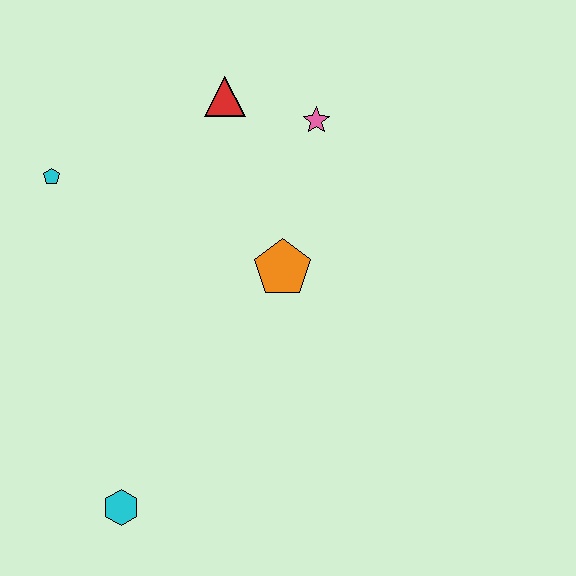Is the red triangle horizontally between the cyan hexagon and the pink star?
Yes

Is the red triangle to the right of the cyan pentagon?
Yes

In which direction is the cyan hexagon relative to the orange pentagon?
The cyan hexagon is below the orange pentagon.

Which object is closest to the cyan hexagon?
The orange pentagon is closest to the cyan hexagon.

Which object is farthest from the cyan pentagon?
The cyan hexagon is farthest from the cyan pentagon.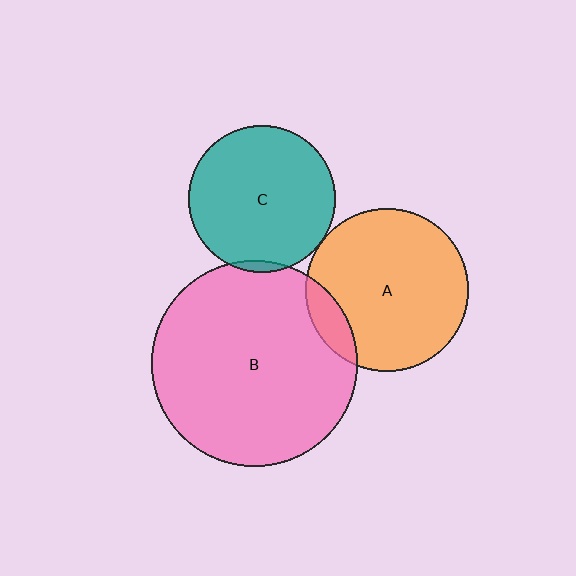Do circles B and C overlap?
Yes.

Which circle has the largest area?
Circle B (pink).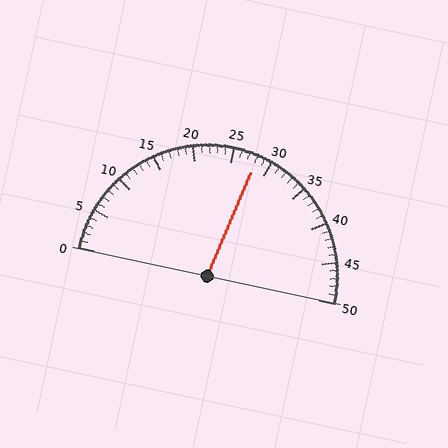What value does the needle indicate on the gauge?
The needle indicates approximately 28.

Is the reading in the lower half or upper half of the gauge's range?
The reading is in the upper half of the range (0 to 50).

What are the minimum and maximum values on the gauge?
The gauge ranges from 0 to 50.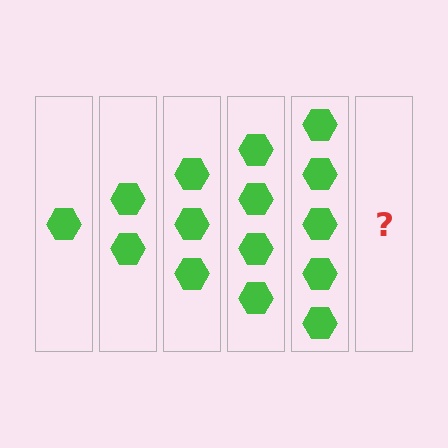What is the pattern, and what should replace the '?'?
The pattern is that each step adds one more hexagon. The '?' should be 6 hexagons.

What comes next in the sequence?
The next element should be 6 hexagons.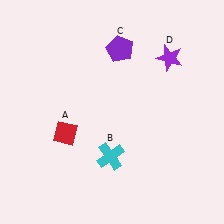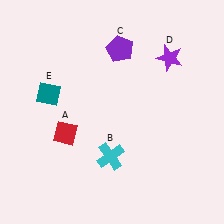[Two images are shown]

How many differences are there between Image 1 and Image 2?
There is 1 difference between the two images.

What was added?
A teal diamond (E) was added in Image 2.